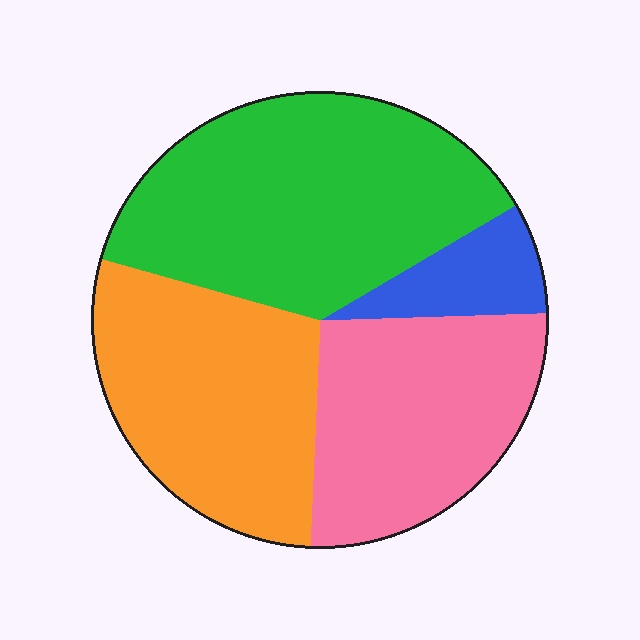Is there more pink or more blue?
Pink.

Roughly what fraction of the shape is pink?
Pink covers around 25% of the shape.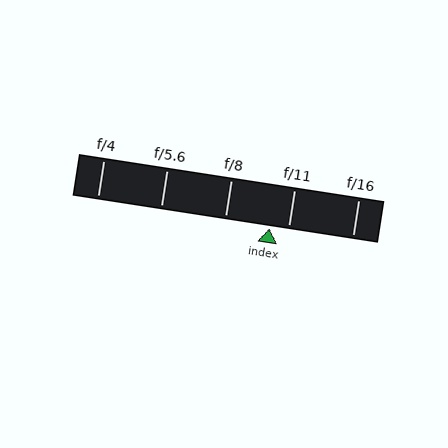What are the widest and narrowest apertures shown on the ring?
The widest aperture shown is f/4 and the narrowest is f/16.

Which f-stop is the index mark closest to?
The index mark is closest to f/11.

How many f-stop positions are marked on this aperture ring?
There are 5 f-stop positions marked.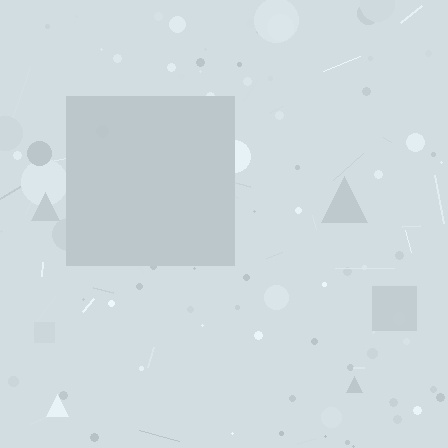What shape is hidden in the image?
A square is hidden in the image.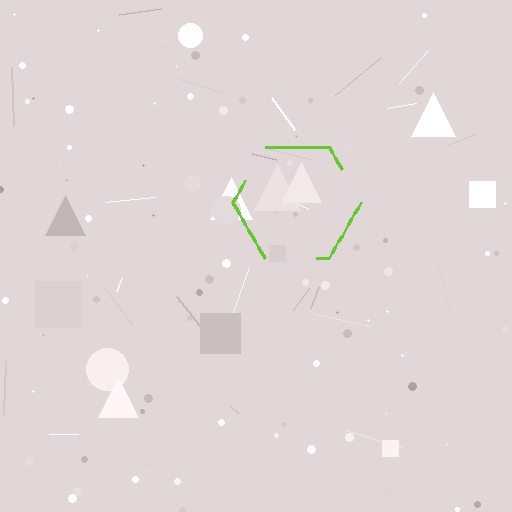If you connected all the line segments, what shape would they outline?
They would outline a hexagon.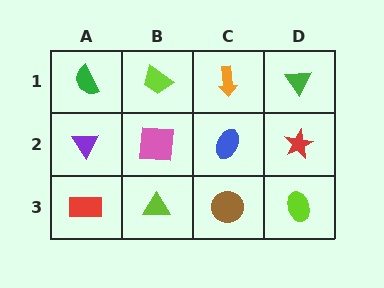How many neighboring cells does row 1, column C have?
3.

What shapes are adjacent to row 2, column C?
An orange arrow (row 1, column C), a brown circle (row 3, column C), a pink square (row 2, column B), a red star (row 2, column D).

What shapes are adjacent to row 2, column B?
A lime trapezoid (row 1, column B), a lime triangle (row 3, column B), a purple triangle (row 2, column A), a blue ellipse (row 2, column C).